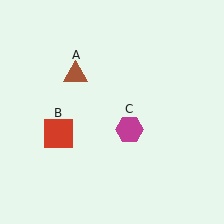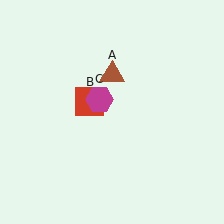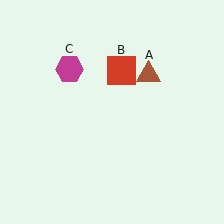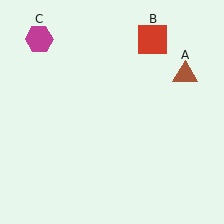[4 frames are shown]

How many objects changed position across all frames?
3 objects changed position: brown triangle (object A), red square (object B), magenta hexagon (object C).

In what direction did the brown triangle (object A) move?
The brown triangle (object A) moved right.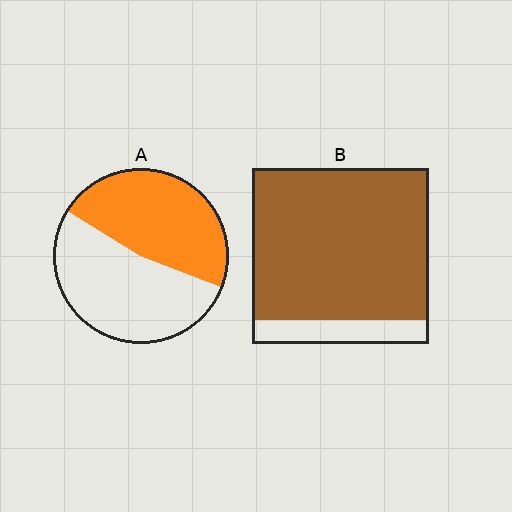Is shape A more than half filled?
Roughly half.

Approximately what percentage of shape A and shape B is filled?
A is approximately 45% and B is approximately 85%.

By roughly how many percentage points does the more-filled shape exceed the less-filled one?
By roughly 40 percentage points (B over A).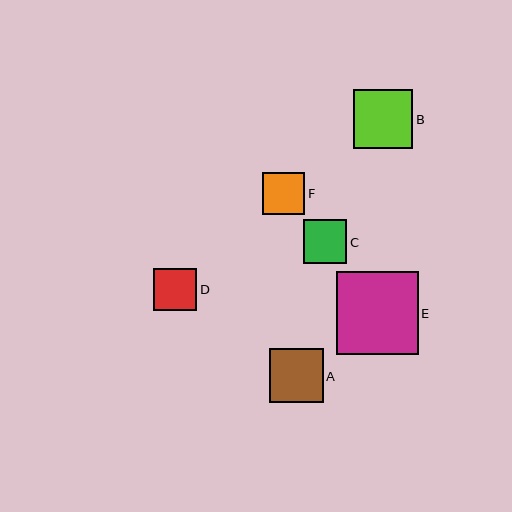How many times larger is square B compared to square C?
Square B is approximately 1.3 times the size of square C.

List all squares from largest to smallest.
From largest to smallest: E, B, A, C, D, F.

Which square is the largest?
Square E is the largest with a size of approximately 82 pixels.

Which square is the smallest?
Square F is the smallest with a size of approximately 42 pixels.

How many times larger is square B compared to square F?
Square B is approximately 1.4 times the size of square F.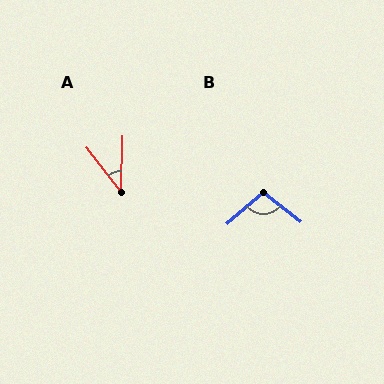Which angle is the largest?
B, at approximately 101 degrees.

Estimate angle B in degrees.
Approximately 101 degrees.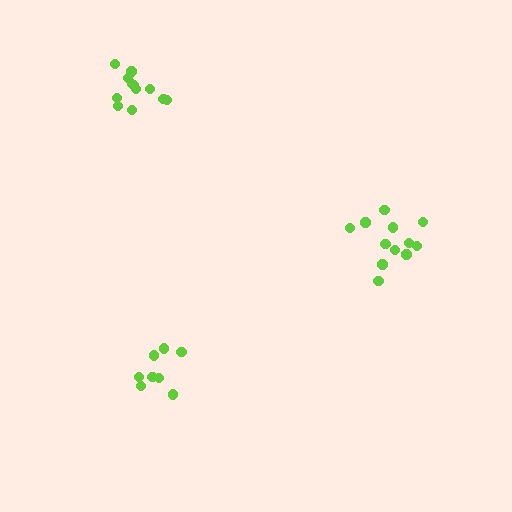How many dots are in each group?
Group 1: 13 dots, Group 2: 12 dots, Group 3: 8 dots (33 total).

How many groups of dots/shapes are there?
There are 3 groups.